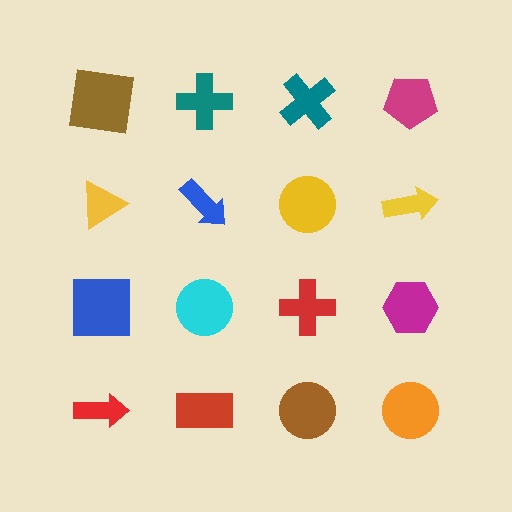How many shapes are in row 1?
4 shapes.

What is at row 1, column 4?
A magenta pentagon.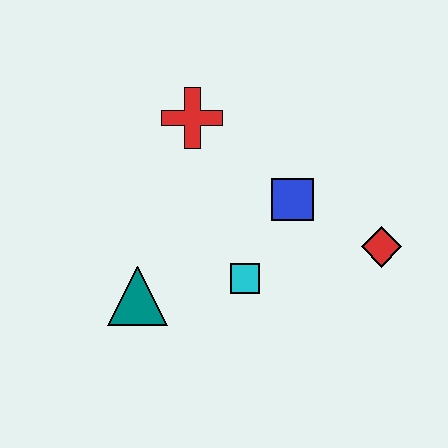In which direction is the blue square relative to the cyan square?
The blue square is above the cyan square.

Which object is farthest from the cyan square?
The red cross is farthest from the cyan square.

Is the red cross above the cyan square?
Yes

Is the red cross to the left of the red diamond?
Yes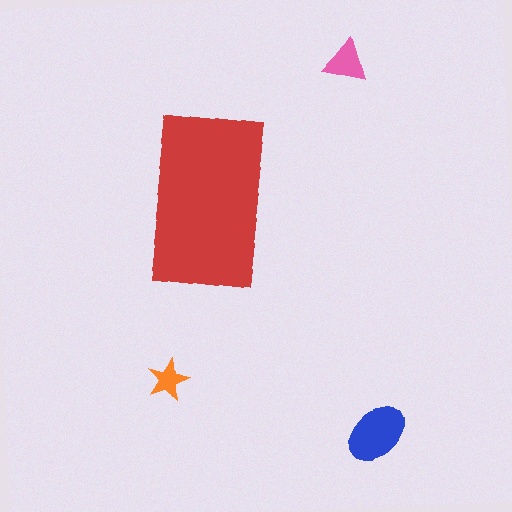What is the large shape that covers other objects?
A red rectangle.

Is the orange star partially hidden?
No, the orange star is fully visible.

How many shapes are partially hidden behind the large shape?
0 shapes are partially hidden.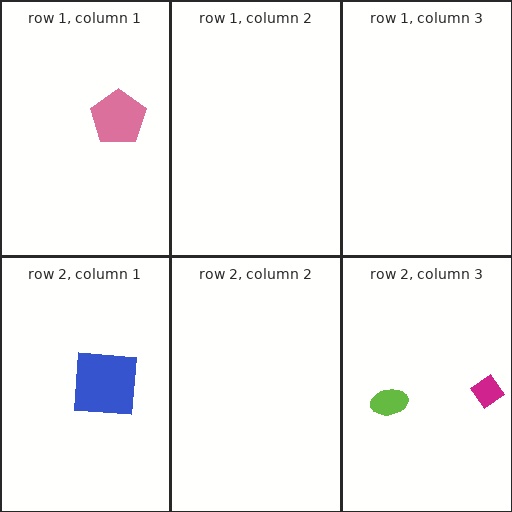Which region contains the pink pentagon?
The row 1, column 1 region.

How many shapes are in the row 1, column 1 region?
1.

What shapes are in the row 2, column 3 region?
The magenta diamond, the lime ellipse.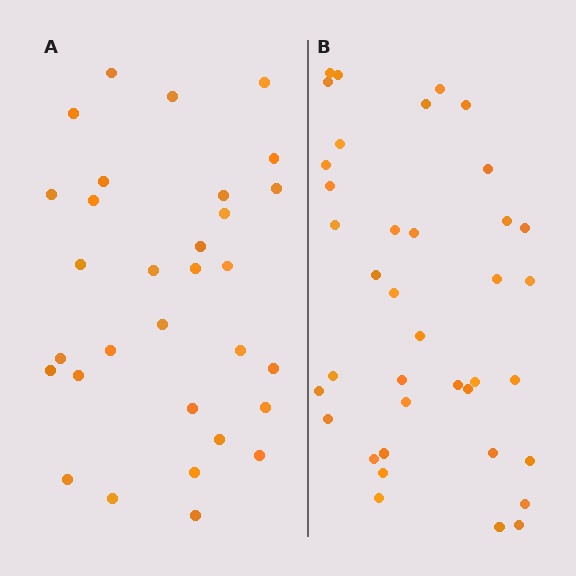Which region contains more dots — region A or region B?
Region B (the right region) has more dots.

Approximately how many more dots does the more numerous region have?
Region B has roughly 8 or so more dots than region A.